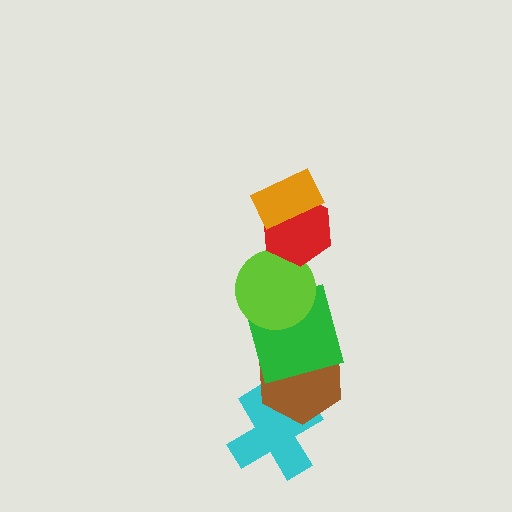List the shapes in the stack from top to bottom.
From top to bottom: the orange rectangle, the red hexagon, the lime circle, the green square, the brown hexagon, the cyan cross.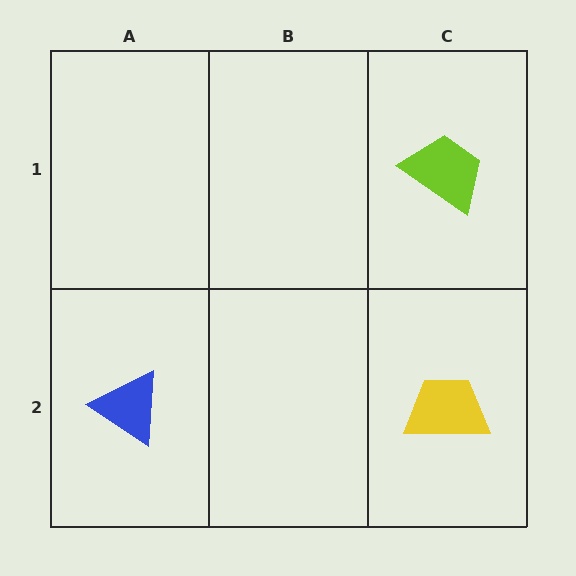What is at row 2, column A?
A blue triangle.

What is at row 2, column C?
A yellow trapezoid.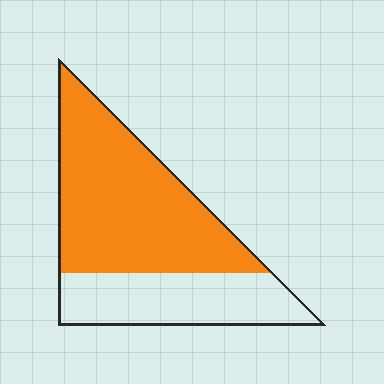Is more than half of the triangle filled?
Yes.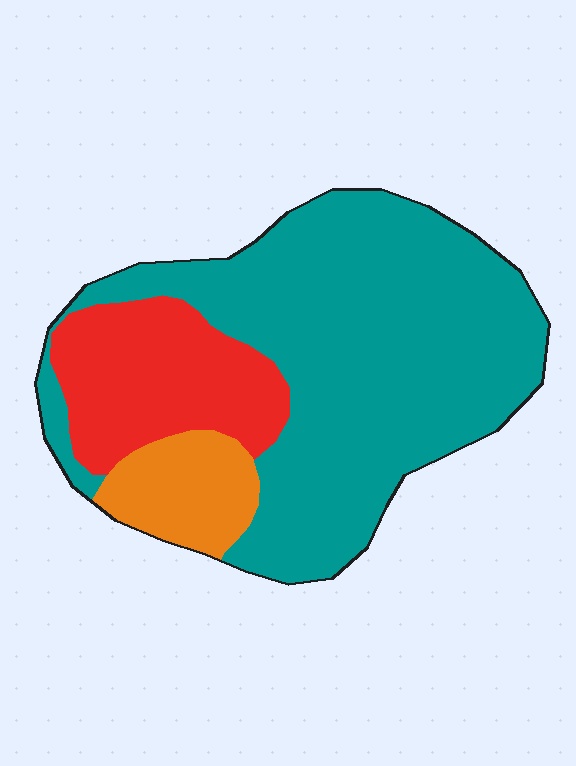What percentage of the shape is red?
Red takes up about one fifth (1/5) of the shape.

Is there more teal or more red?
Teal.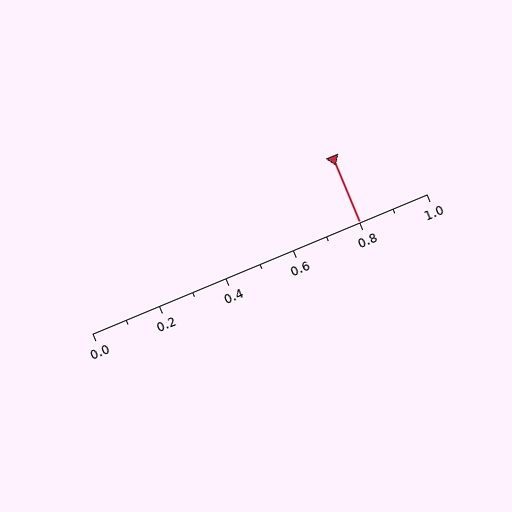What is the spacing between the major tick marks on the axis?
The major ticks are spaced 0.2 apart.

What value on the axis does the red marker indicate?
The marker indicates approximately 0.8.